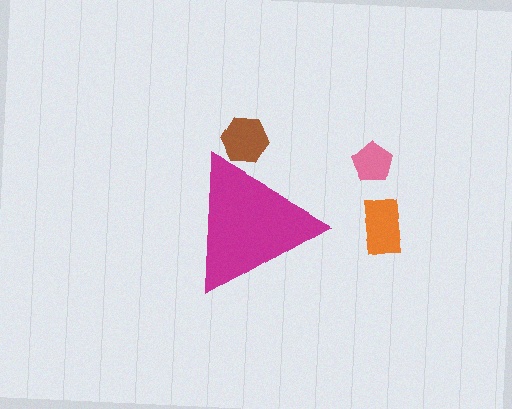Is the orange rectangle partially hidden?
No, the orange rectangle is fully visible.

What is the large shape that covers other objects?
A magenta triangle.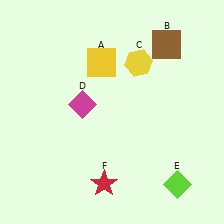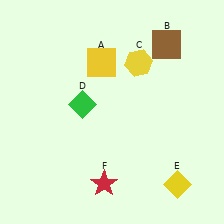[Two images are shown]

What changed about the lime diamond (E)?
In Image 1, E is lime. In Image 2, it changed to yellow.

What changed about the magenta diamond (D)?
In Image 1, D is magenta. In Image 2, it changed to green.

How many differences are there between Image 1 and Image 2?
There are 2 differences between the two images.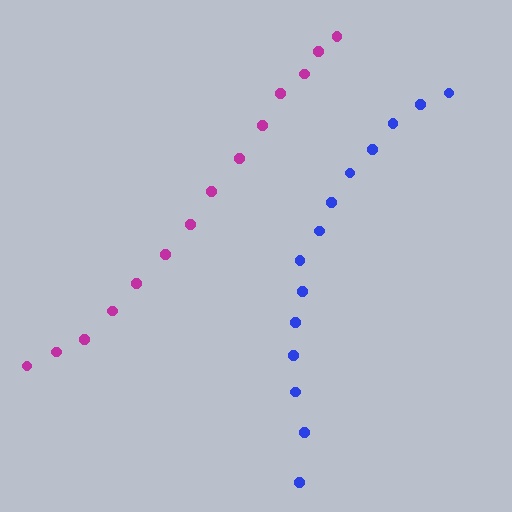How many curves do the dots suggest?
There are 2 distinct paths.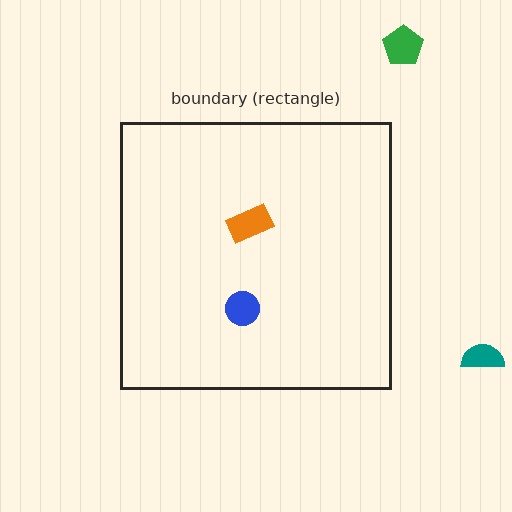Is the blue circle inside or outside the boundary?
Inside.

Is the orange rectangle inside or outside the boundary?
Inside.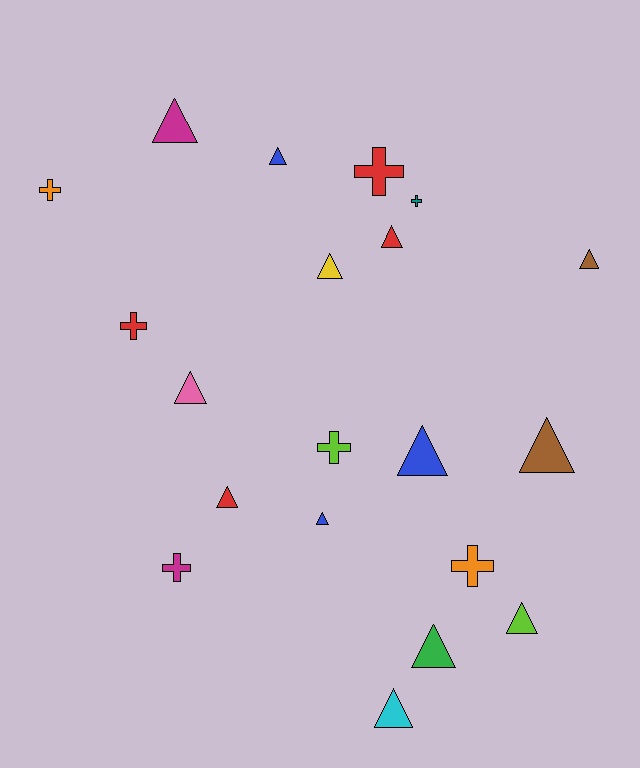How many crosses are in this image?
There are 7 crosses.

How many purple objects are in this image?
There are no purple objects.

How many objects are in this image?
There are 20 objects.